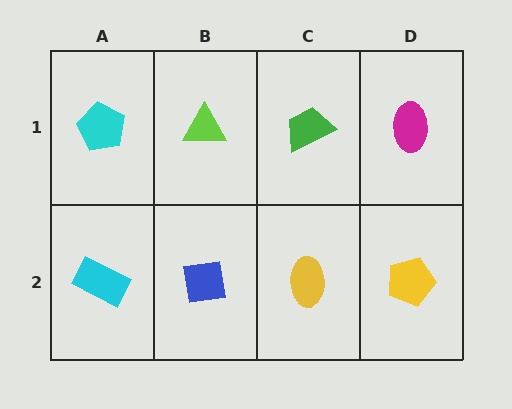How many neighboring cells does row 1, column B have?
3.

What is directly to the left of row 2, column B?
A cyan rectangle.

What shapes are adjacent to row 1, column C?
A yellow ellipse (row 2, column C), a lime triangle (row 1, column B), a magenta ellipse (row 1, column D).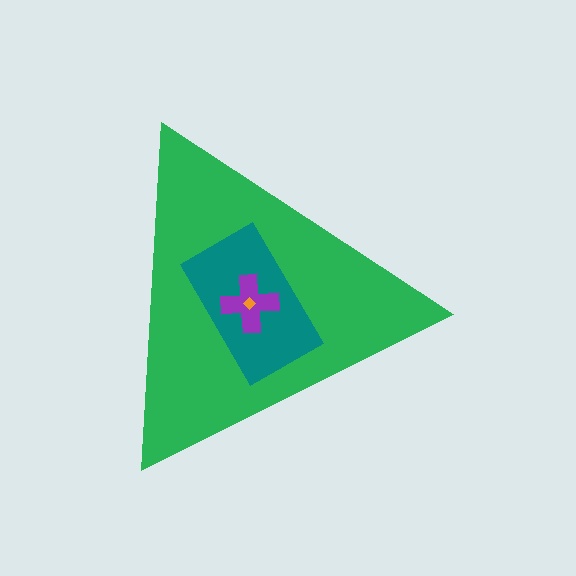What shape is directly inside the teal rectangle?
The purple cross.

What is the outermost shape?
The green triangle.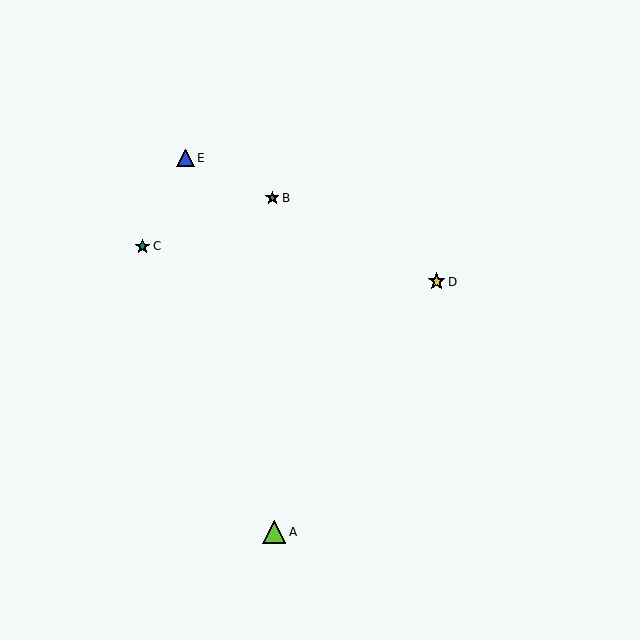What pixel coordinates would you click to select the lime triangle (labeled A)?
Click at (274, 532) to select the lime triangle A.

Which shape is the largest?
The lime triangle (labeled A) is the largest.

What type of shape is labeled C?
Shape C is a teal star.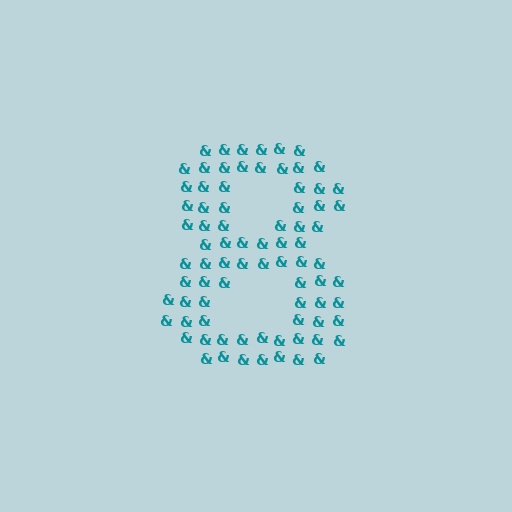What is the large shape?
The large shape is the digit 8.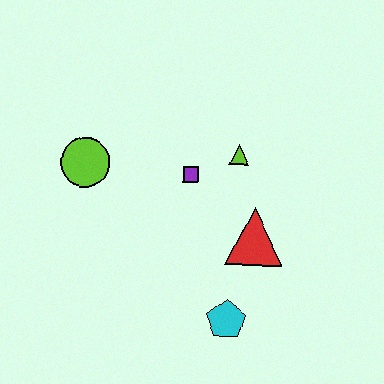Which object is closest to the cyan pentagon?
The red triangle is closest to the cyan pentagon.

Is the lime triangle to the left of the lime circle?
No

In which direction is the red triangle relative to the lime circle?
The red triangle is to the right of the lime circle.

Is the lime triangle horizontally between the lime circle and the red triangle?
Yes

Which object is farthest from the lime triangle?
The cyan pentagon is farthest from the lime triangle.